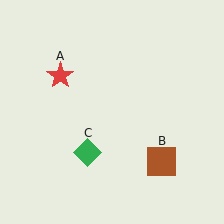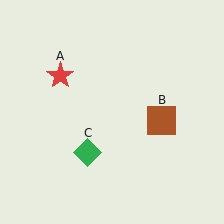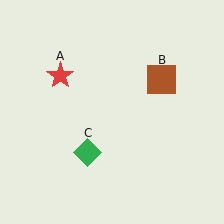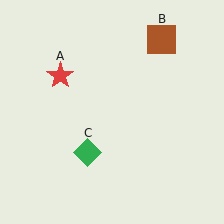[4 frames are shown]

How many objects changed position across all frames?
1 object changed position: brown square (object B).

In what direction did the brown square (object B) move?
The brown square (object B) moved up.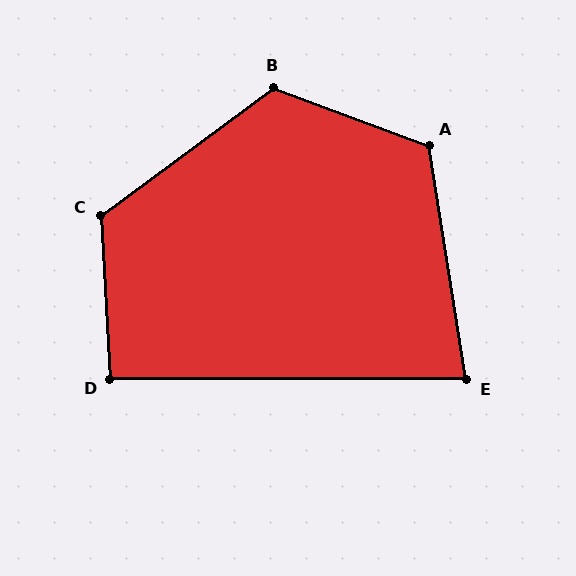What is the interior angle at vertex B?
Approximately 123 degrees (obtuse).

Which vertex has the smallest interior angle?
E, at approximately 81 degrees.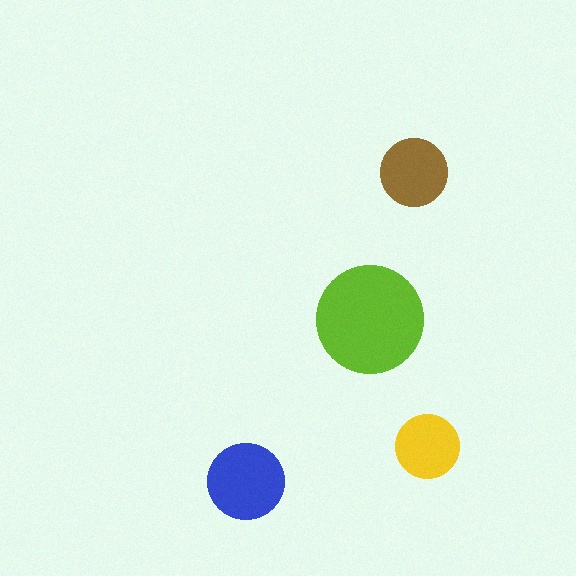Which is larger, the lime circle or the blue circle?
The lime one.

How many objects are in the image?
There are 4 objects in the image.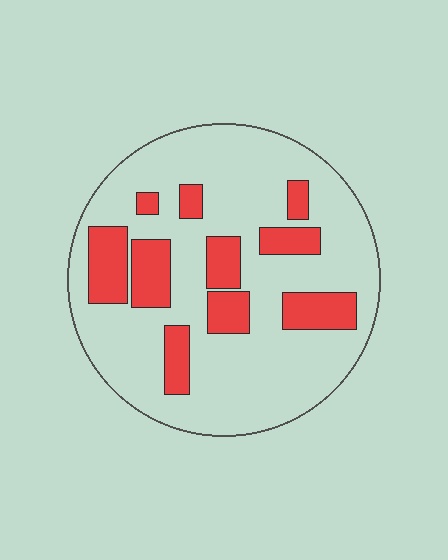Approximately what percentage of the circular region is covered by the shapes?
Approximately 25%.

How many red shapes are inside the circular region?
10.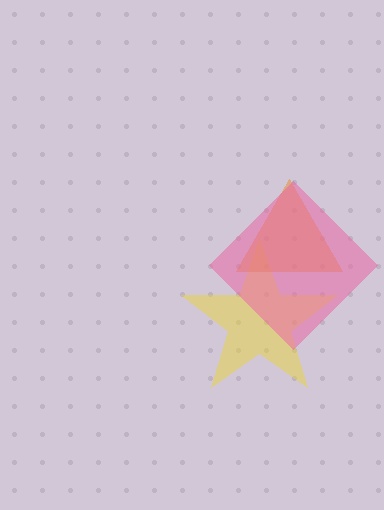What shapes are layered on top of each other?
The layered shapes are: a yellow star, an orange triangle, a pink diamond.